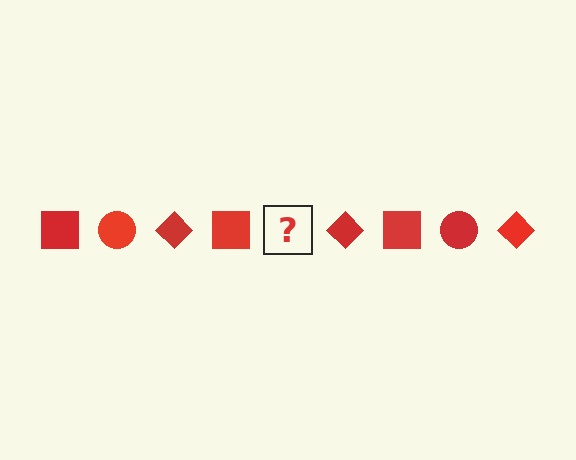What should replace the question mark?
The question mark should be replaced with a red circle.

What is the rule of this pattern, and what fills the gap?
The rule is that the pattern cycles through square, circle, diamond shapes in red. The gap should be filled with a red circle.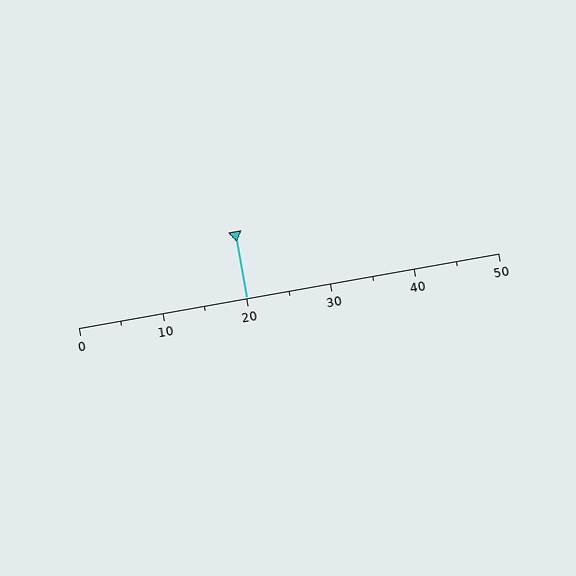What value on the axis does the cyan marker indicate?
The marker indicates approximately 20.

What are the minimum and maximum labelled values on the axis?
The axis runs from 0 to 50.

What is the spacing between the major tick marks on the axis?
The major ticks are spaced 10 apart.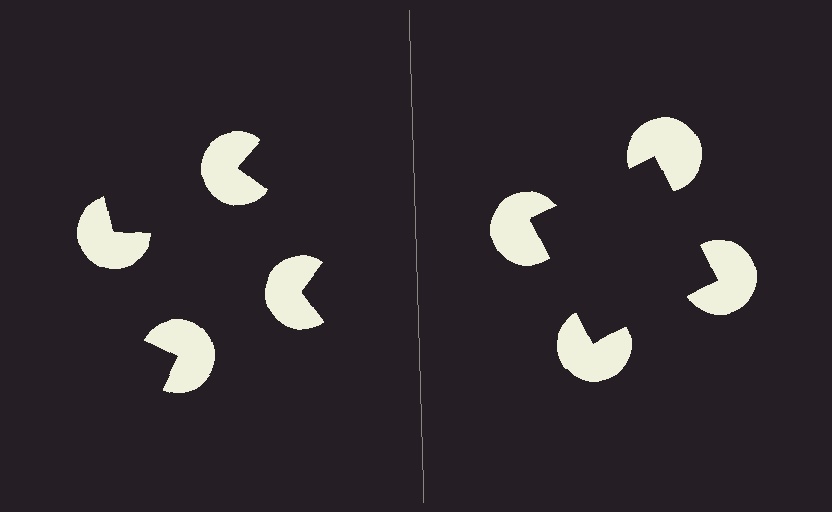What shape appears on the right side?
An illusory square.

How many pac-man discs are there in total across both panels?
8 — 4 on each side.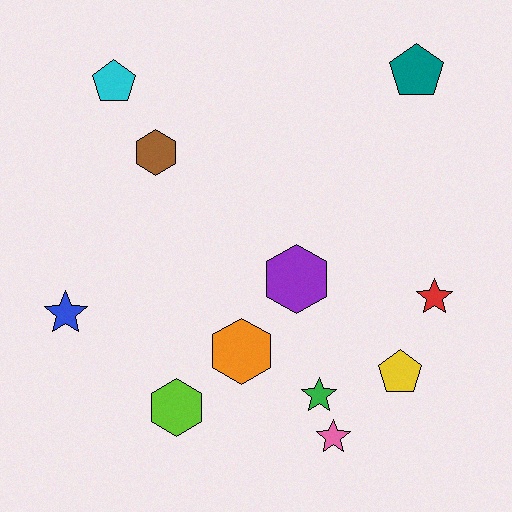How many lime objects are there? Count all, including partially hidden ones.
There is 1 lime object.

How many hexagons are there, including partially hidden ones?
There are 4 hexagons.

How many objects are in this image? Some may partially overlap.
There are 11 objects.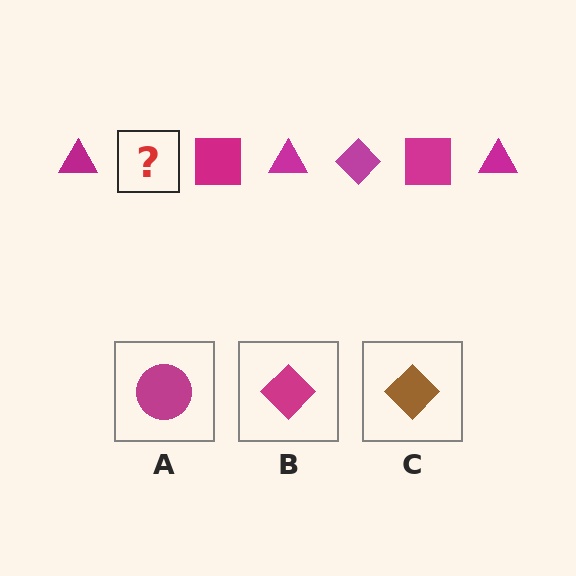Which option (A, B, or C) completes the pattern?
B.